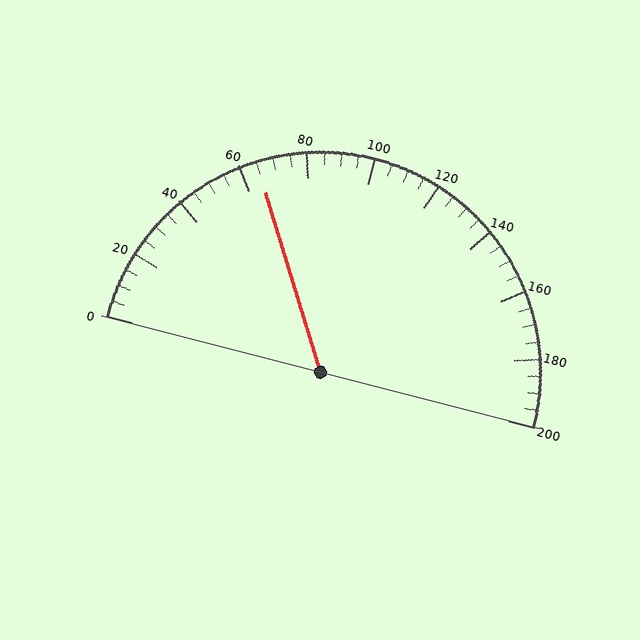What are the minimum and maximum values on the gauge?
The gauge ranges from 0 to 200.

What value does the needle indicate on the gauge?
The needle indicates approximately 65.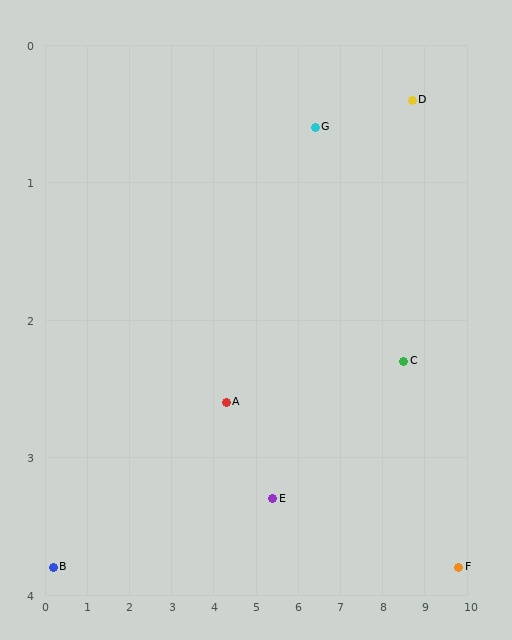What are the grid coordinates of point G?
Point G is at approximately (6.4, 0.6).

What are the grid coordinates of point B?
Point B is at approximately (0.2, 3.8).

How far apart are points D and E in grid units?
Points D and E are about 4.4 grid units apart.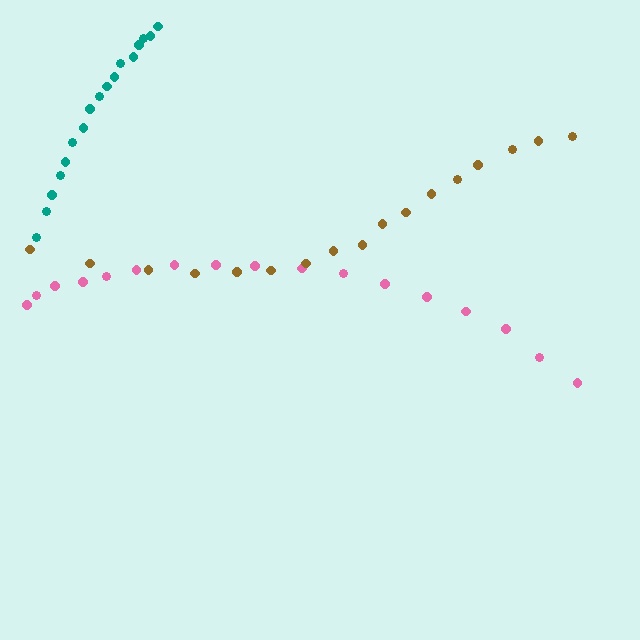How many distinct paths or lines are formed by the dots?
There are 3 distinct paths.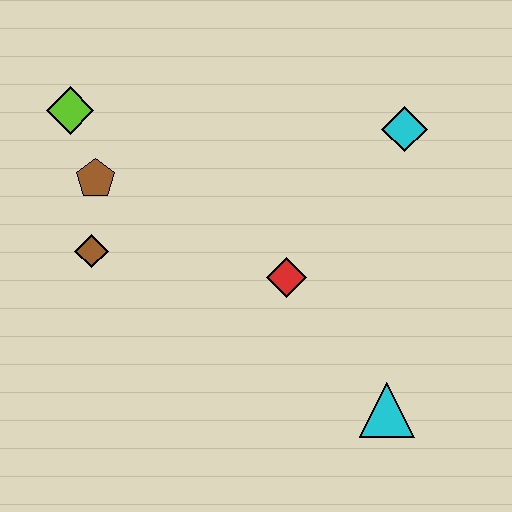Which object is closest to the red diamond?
The cyan triangle is closest to the red diamond.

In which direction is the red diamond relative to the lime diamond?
The red diamond is to the right of the lime diamond.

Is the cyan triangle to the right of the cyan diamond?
No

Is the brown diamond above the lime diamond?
No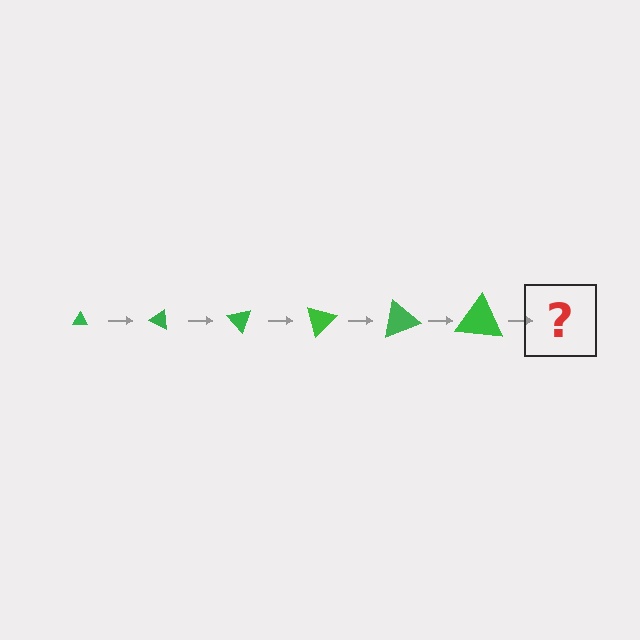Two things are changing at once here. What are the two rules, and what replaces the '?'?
The two rules are that the triangle grows larger each step and it rotates 25 degrees each step. The '?' should be a triangle, larger than the previous one and rotated 150 degrees from the start.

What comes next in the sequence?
The next element should be a triangle, larger than the previous one and rotated 150 degrees from the start.